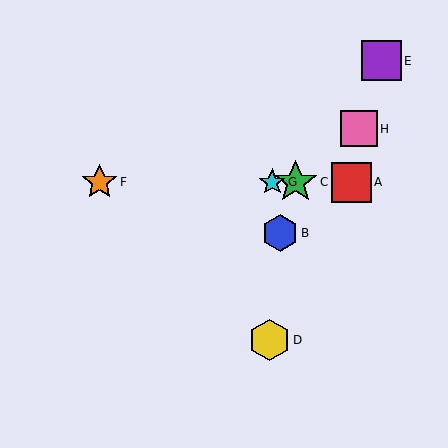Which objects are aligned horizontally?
Objects A, C, F, G are aligned horizontally.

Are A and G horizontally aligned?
Yes, both are at y≈182.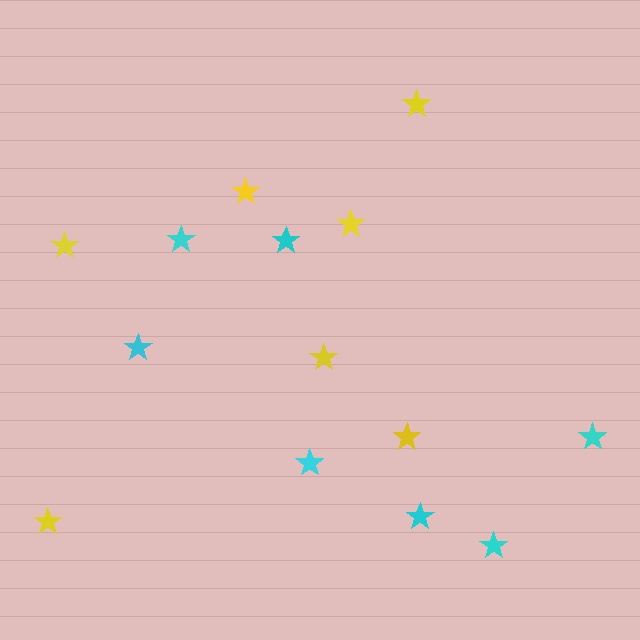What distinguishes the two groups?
There are 2 groups: one group of cyan stars (7) and one group of yellow stars (7).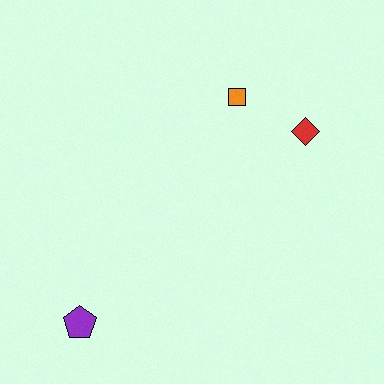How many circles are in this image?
There are no circles.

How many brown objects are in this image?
There are no brown objects.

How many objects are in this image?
There are 3 objects.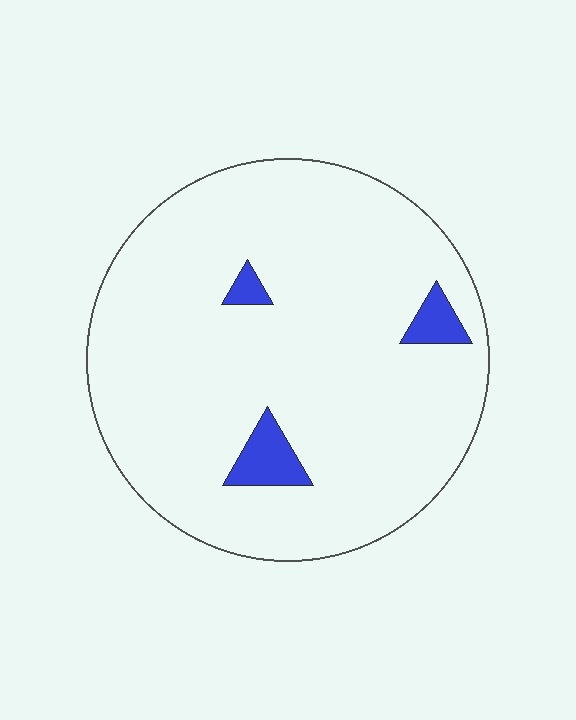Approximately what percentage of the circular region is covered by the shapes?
Approximately 5%.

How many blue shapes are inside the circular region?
3.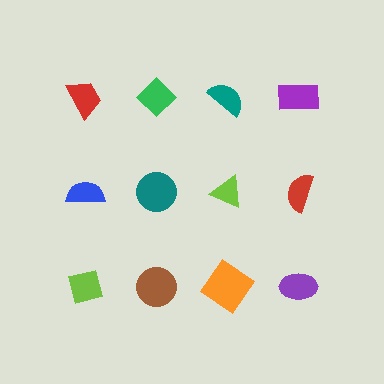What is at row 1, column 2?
A green diamond.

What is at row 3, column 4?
A purple ellipse.